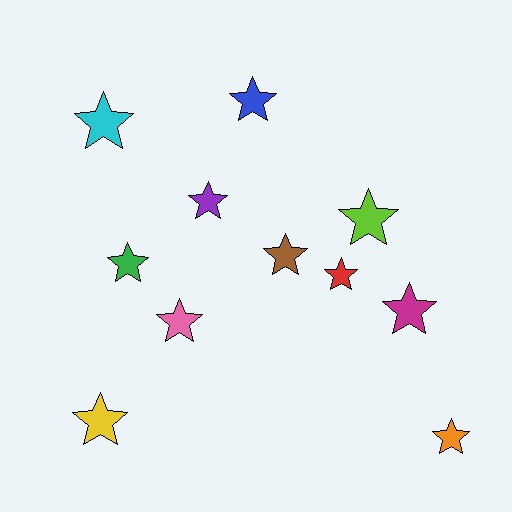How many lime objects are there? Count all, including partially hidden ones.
There is 1 lime object.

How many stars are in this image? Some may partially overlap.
There are 11 stars.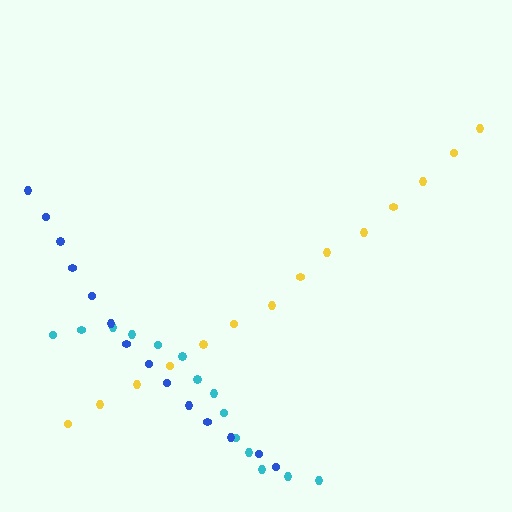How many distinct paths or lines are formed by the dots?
There are 3 distinct paths.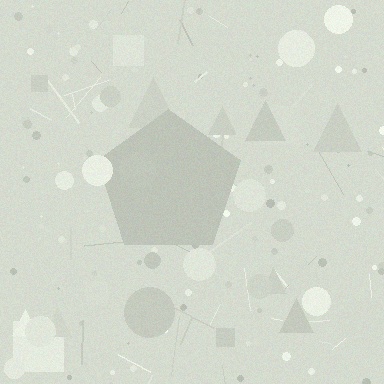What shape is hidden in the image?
A pentagon is hidden in the image.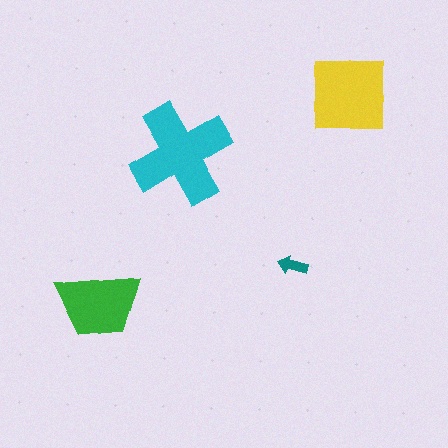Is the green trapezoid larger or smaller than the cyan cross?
Smaller.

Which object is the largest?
The cyan cross.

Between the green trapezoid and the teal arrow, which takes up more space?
The green trapezoid.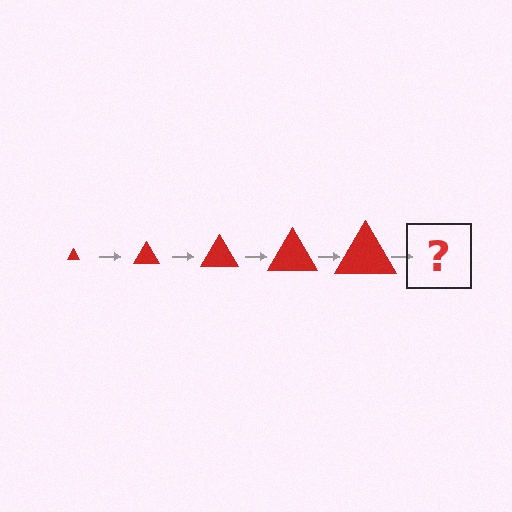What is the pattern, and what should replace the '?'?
The pattern is that the triangle gets progressively larger each step. The '?' should be a red triangle, larger than the previous one.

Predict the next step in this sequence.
The next step is a red triangle, larger than the previous one.